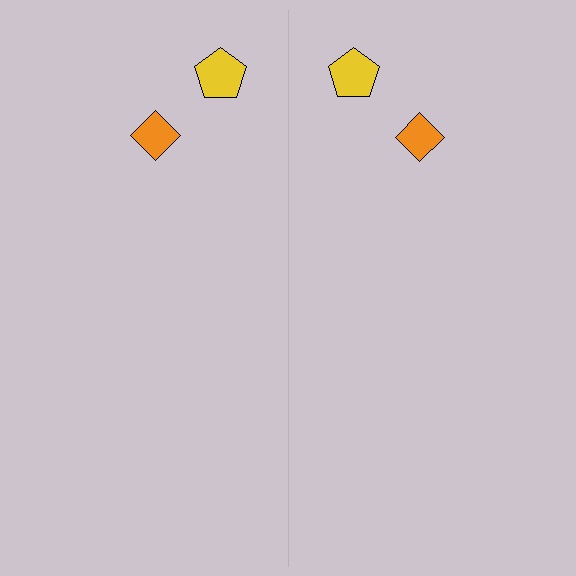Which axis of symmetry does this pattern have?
The pattern has a vertical axis of symmetry running through the center of the image.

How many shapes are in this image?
There are 4 shapes in this image.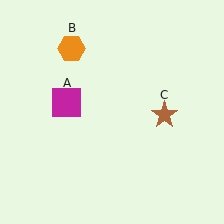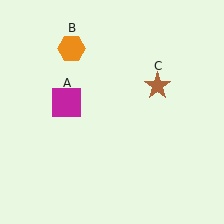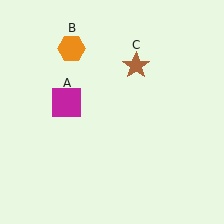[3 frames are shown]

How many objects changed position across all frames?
1 object changed position: brown star (object C).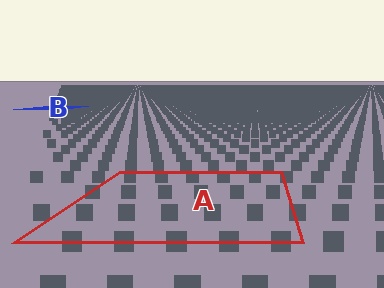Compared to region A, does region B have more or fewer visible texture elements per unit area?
Region B has more texture elements per unit area — they are packed more densely because it is farther away.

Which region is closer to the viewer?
Region A is closer. The texture elements there are larger and more spread out.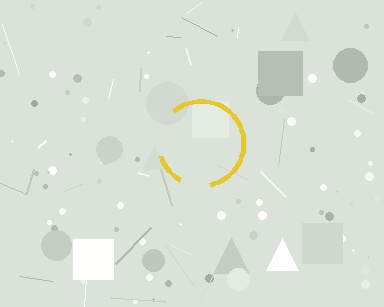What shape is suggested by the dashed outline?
The dashed outline suggests a circle.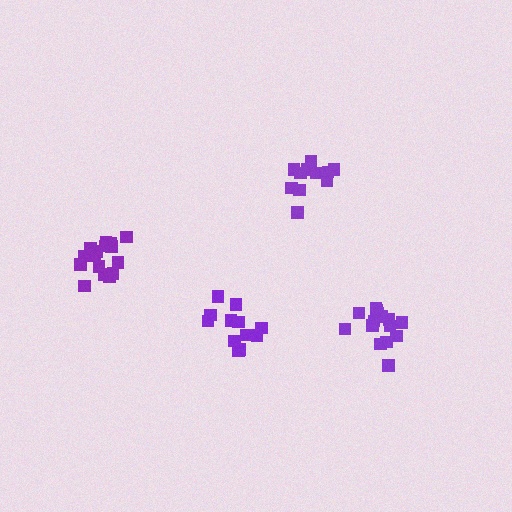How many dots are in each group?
Group 1: 12 dots, Group 2: 16 dots, Group 3: 15 dots, Group 4: 11 dots (54 total).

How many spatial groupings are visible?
There are 4 spatial groupings.